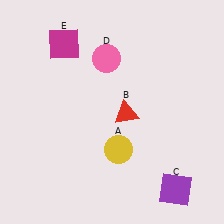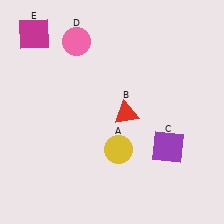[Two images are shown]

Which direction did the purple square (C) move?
The purple square (C) moved up.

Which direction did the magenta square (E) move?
The magenta square (E) moved left.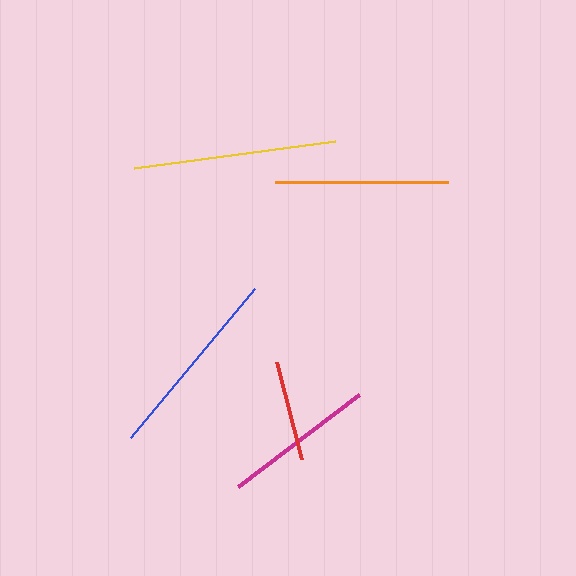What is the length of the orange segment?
The orange segment is approximately 173 pixels long.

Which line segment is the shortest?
The red line is the shortest at approximately 100 pixels.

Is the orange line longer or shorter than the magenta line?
The orange line is longer than the magenta line.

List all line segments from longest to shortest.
From longest to shortest: yellow, blue, orange, magenta, red.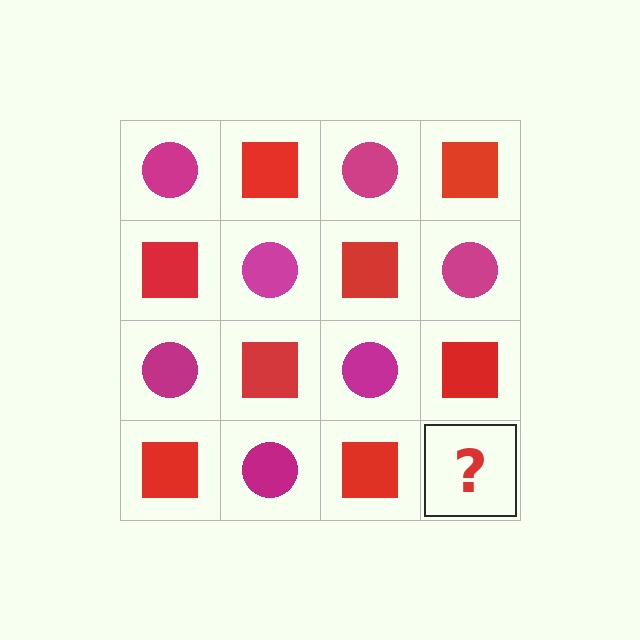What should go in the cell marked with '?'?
The missing cell should contain a magenta circle.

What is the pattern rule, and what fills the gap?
The rule is that it alternates magenta circle and red square in a checkerboard pattern. The gap should be filled with a magenta circle.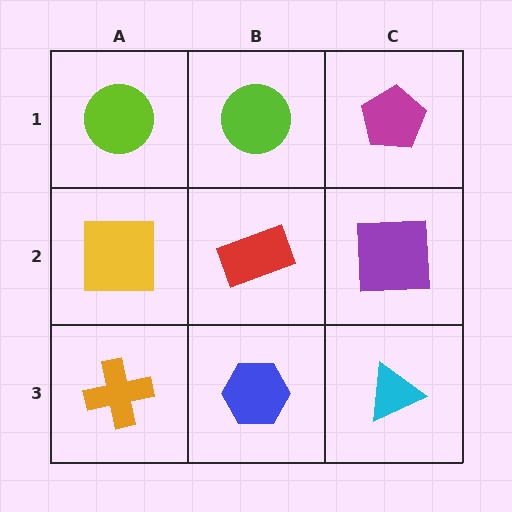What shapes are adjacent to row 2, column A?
A lime circle (row 1, column A), an orange cross (row 3, column A), a red rectangle (row 2, column B).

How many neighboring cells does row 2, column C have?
3.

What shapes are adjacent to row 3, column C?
A purple square (row 2, column C), a blue hexagon (row 3, column B).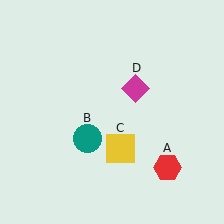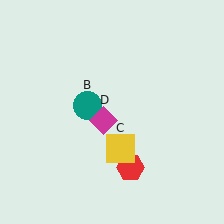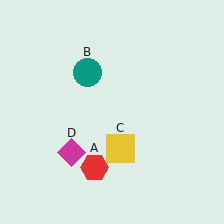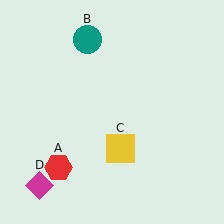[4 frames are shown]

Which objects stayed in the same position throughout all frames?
Yellow square (object C) remained stationary.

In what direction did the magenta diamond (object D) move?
The magenta diamond (object D) moved down and to the left.